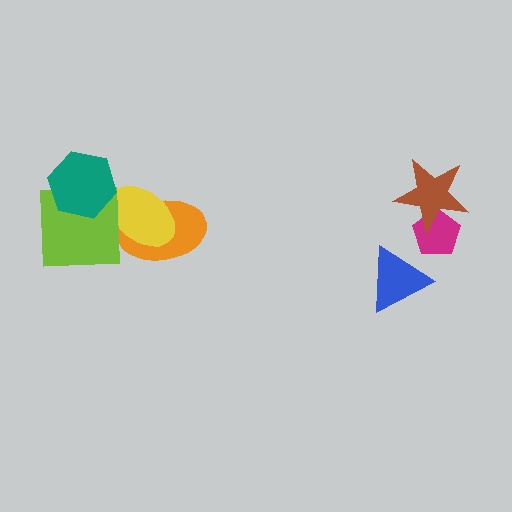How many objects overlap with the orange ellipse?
1 object overlaps with the orange ellipse.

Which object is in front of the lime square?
The teal hexagon is in front of the lime square.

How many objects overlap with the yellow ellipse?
2 objects overlap with the yellow ellipse.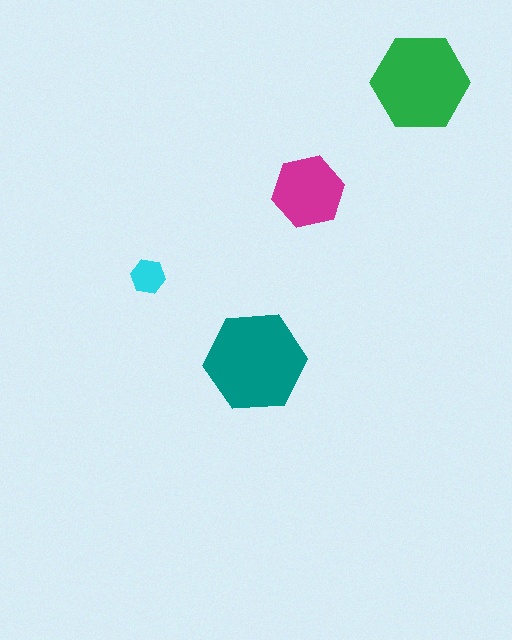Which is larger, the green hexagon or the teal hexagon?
The teal one.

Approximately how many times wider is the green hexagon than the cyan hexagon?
About 3 times wider.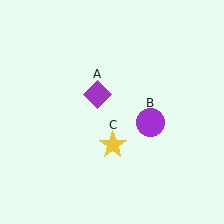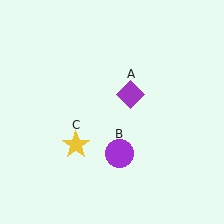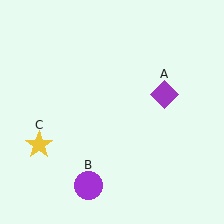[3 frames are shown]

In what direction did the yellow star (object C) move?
The yellow star (object C) moved left.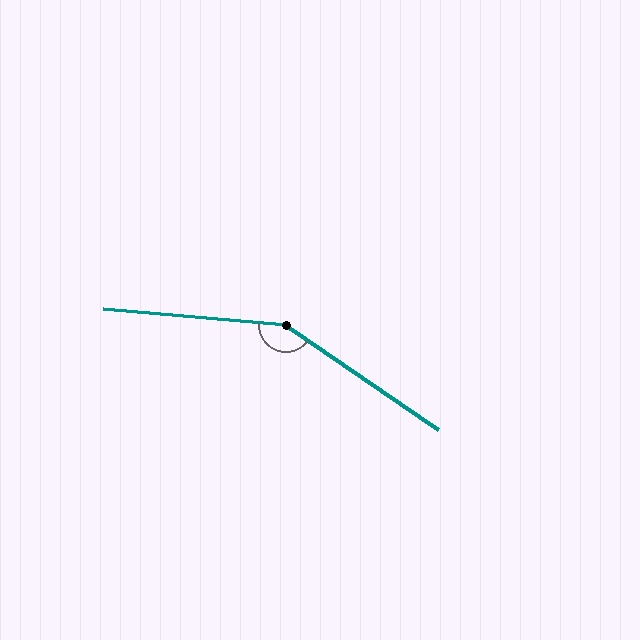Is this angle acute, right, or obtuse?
It is obtuse.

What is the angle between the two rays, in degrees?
Approximately 150 degrees.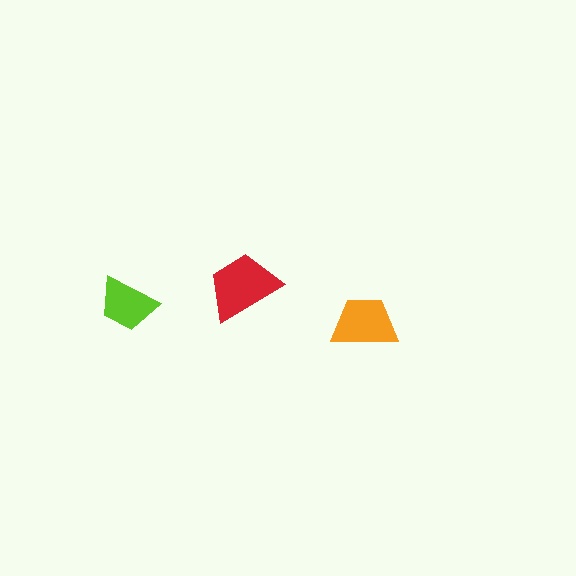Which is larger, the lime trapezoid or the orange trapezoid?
The orange one.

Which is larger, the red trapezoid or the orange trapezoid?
The red one.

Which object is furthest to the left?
The lime trapezoid is leftmost.